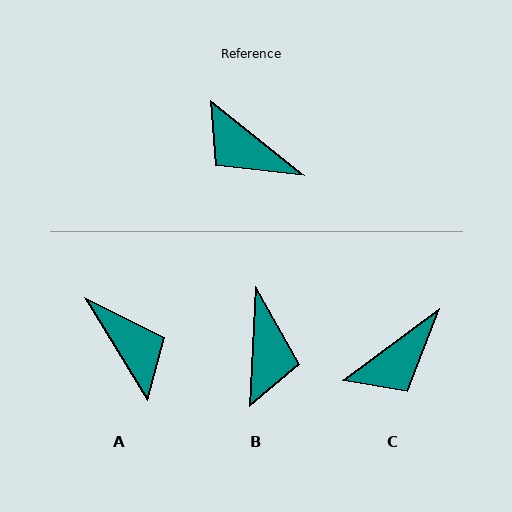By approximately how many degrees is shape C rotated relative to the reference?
Approximately 75 degrees counter-clockwise.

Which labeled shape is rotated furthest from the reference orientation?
A, about 160 degrees away.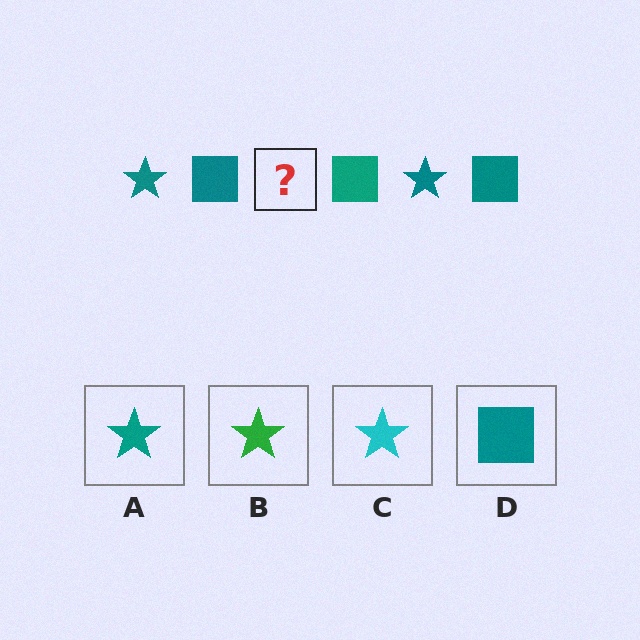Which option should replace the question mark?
Option A.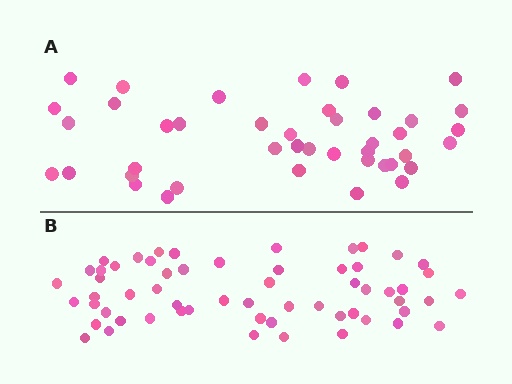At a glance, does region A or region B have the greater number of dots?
Region B (the bottom region) has more dots.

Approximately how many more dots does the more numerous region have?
Region B has approximately 15 more dots than region A.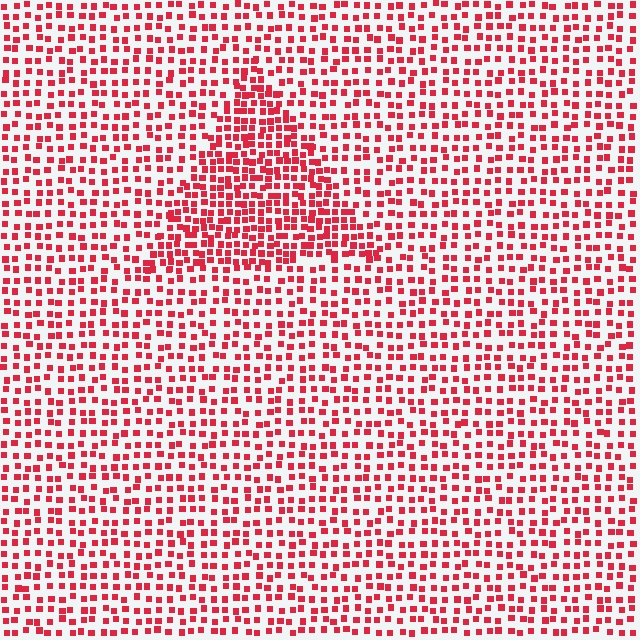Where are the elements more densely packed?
The elements are more densely packed inside the triangle boundary.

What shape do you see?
I see a triangle.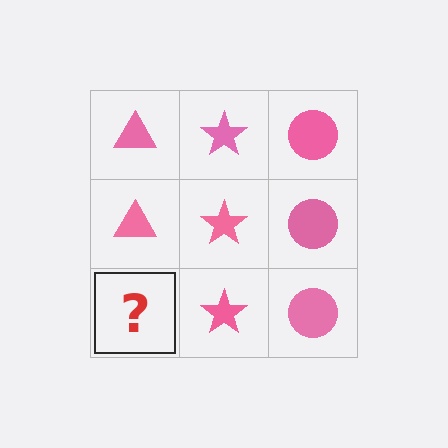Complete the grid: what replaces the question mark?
The question mark should be replaced with a pink triangle.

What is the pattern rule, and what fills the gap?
The rule is that each column has a consistent shape. The gap should be filled with a pink triangle.